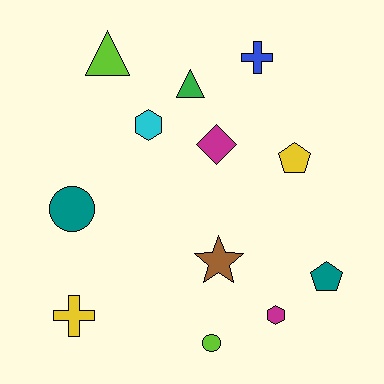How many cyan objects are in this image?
There is 1 cyan object.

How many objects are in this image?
There are 12 objects.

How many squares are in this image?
There are no squares.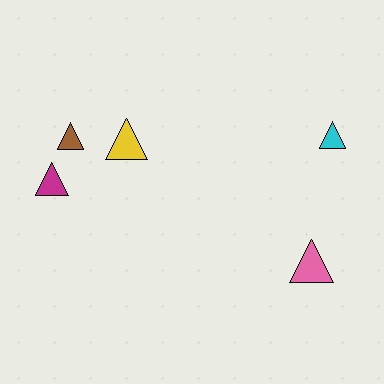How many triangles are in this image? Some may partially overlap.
There are 5 triangles.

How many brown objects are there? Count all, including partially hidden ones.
There is 1 brown object.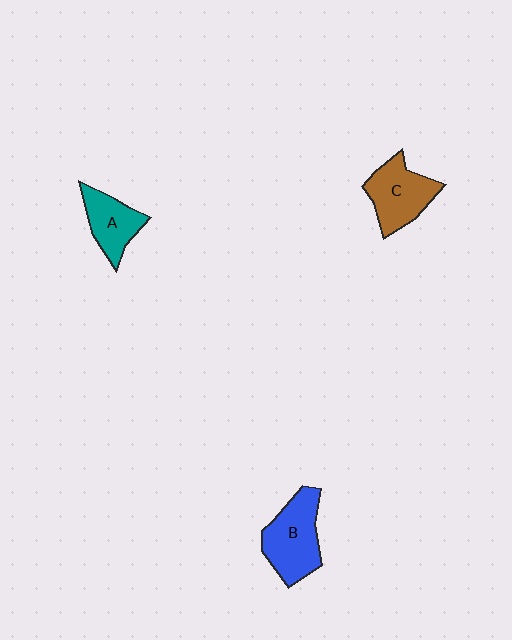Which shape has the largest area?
Shape B (blue).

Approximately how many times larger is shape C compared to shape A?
Approximately 1.3 times.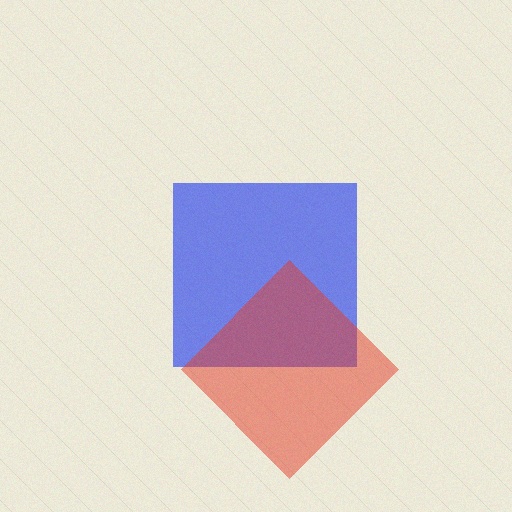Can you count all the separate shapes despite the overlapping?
Yes, there are 2 separate shapes.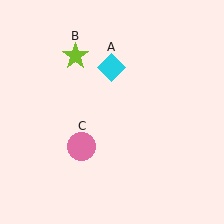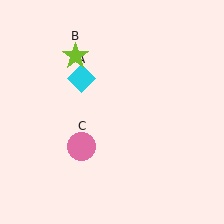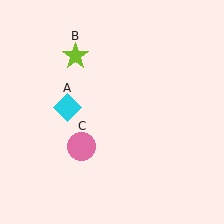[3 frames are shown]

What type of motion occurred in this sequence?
The cyan diamond (object A) rotated counterclockwise around the center of the scene.